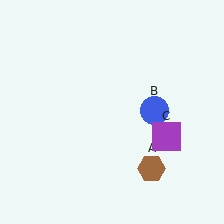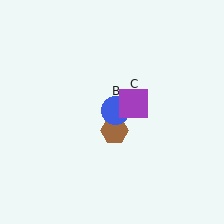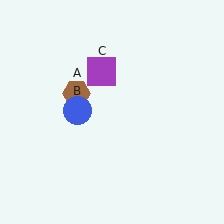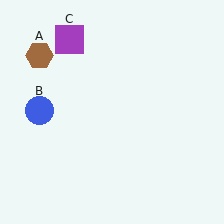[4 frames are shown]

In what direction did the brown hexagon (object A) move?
The brown hexagon (object A) moved up and to the left.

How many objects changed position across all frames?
3 objects changed position: brown hexagon (object A), blue circle (object B), purple square (object C).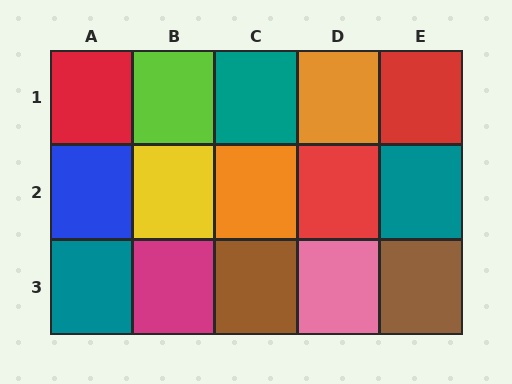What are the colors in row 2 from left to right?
Blue, yellow, orange, red, teal.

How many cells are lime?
1 cell is lime.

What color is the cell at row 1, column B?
Lime.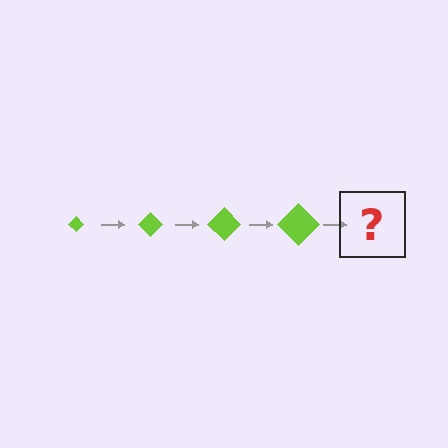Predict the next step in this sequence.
The next step is a lime diamond, larger than the previous one.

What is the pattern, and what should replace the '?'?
The pattern is that the diamond gets progressively larger each step. The '?' should be a lime diamond, larger than the previous one.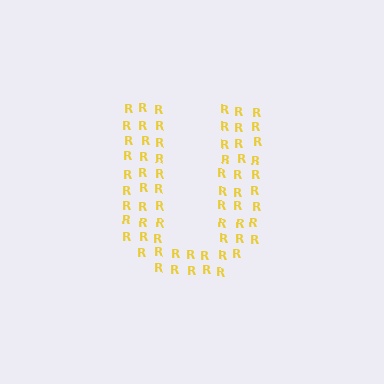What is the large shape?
The large shape is the letter U.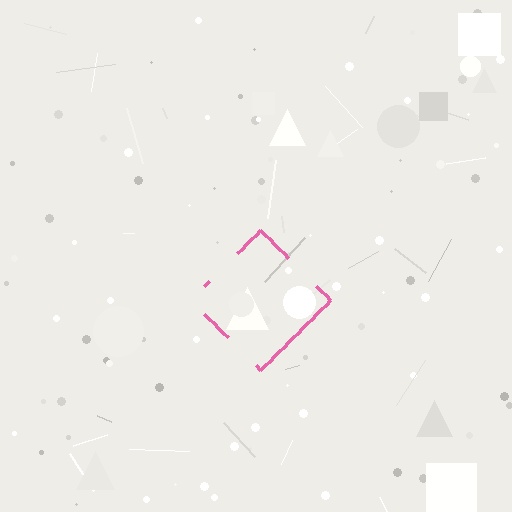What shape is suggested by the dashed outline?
The dashed outline suggests a diamond.